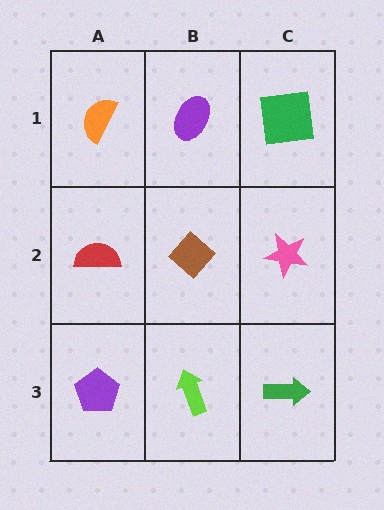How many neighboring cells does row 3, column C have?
2.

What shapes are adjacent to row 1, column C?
A pink star (row 2, column C), a purple ellipse (row 1, column B).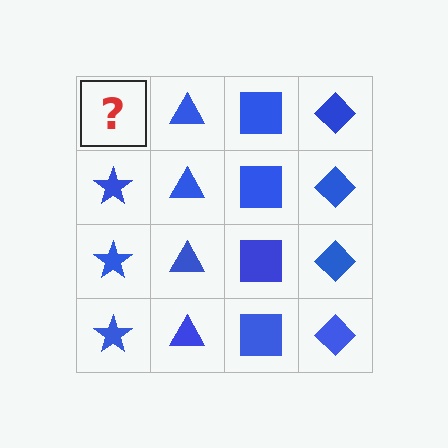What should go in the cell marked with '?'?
The missing cell should contain a blue star.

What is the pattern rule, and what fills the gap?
The rule is that each column has a consistent shape. The gap should be filled with a blue star.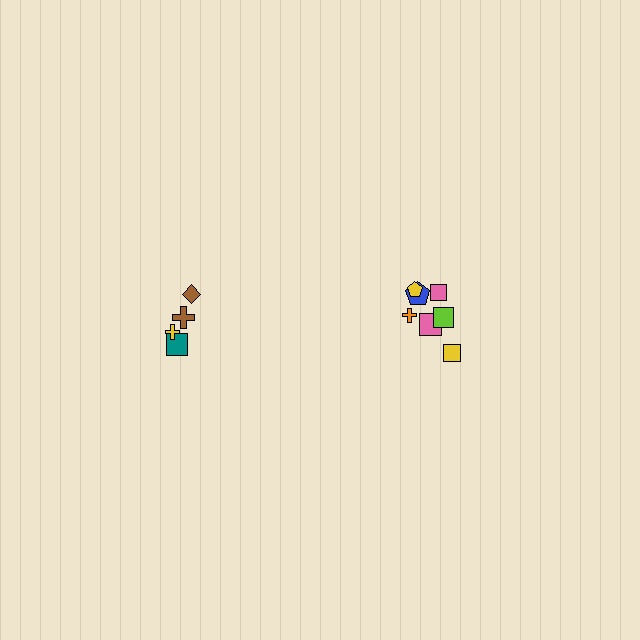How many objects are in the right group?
There are 7 objects.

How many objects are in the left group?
There are 4 objects.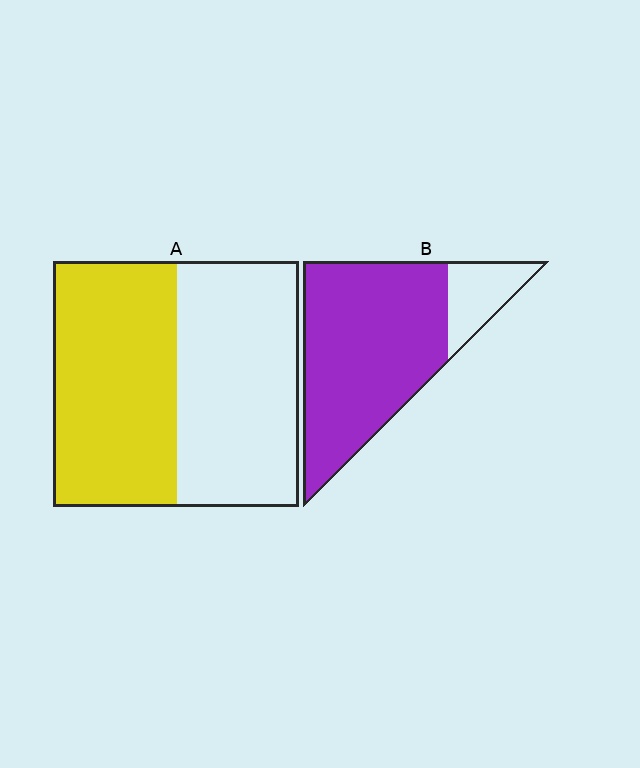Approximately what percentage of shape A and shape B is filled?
A is approximately 50% and B is approximately 85%.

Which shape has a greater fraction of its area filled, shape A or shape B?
Shape B.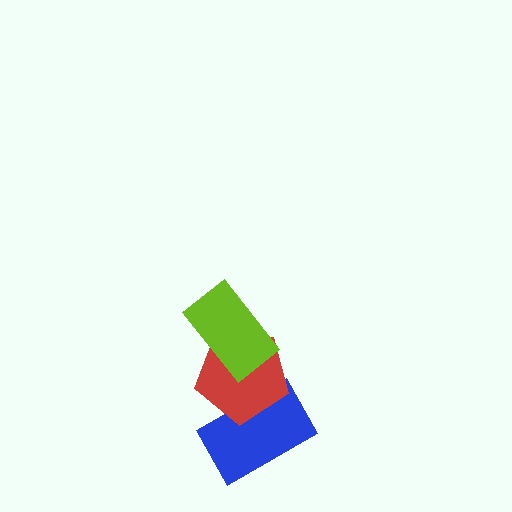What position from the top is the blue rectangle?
The blue rectangle is 3rd from the top.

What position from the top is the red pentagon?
The red pentagon is 2nd from the top.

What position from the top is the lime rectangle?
The lime rectangle is 1st from the top.